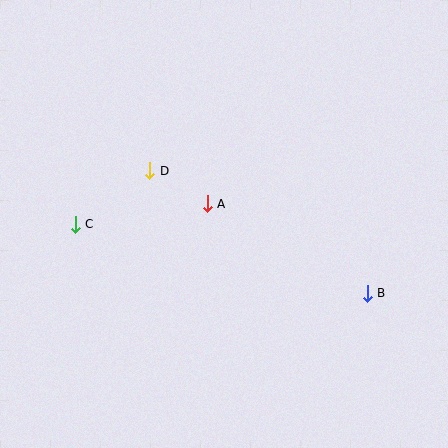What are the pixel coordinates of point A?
Point A is at (207, 204).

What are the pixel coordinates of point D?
Point D is at (150, 171).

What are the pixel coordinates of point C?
Point C is at (75, 224).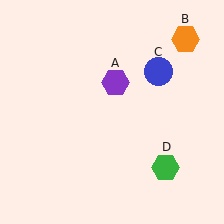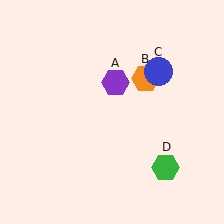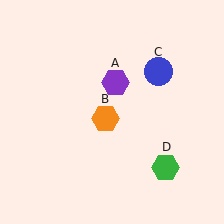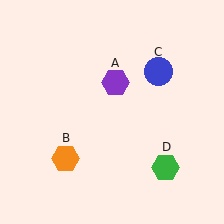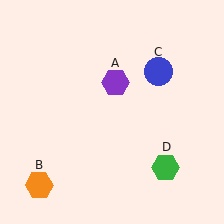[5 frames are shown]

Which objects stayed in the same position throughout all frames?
Purple hexagon (object A) and blue circle (object C) and green hexagon (object D) remained stationary.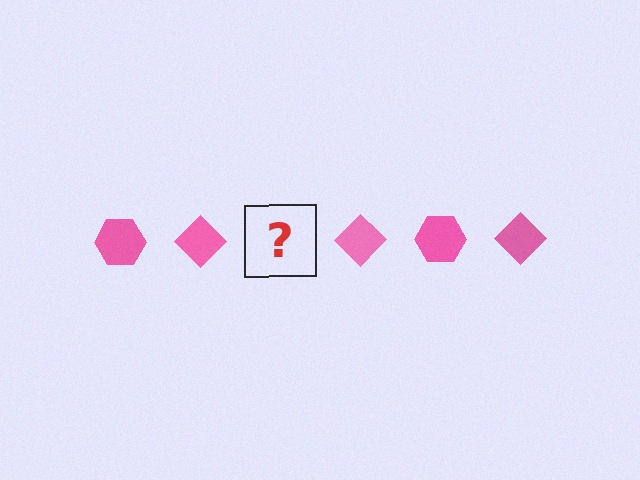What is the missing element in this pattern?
The missing element is a pink hexagon.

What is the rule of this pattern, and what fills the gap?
The rule is that the pattern cycles through hexagon, diamond shapes in pink. The gap should be filled with a pink hexagon.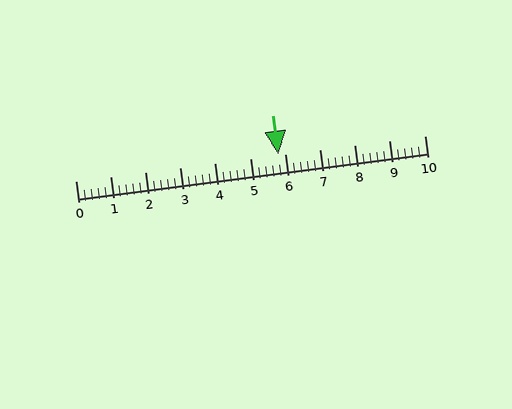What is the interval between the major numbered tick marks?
The major tick marks are spaced 1 units apart.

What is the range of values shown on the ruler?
The ruler shows values from 0 to 10.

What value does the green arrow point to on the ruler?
The green arrow points to approximately 5.8.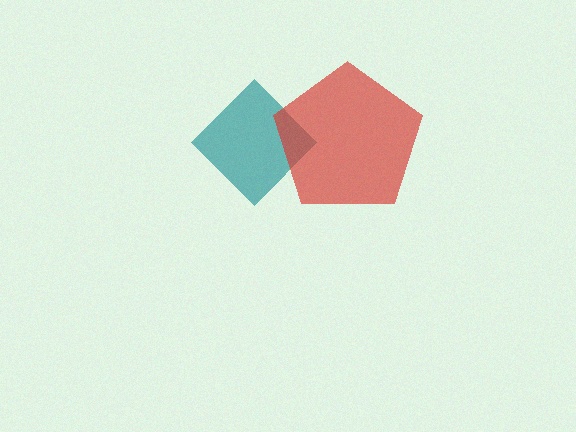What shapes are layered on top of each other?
The layered shapes are: a teal diamond, a red pentagon.